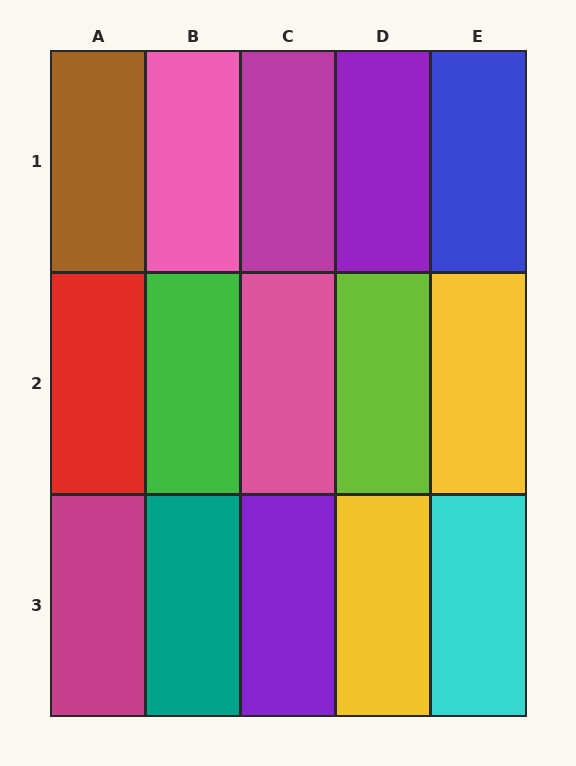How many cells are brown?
1 cell is brown.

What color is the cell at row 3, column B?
Teal.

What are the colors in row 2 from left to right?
Red, green, pink, lime, yellow.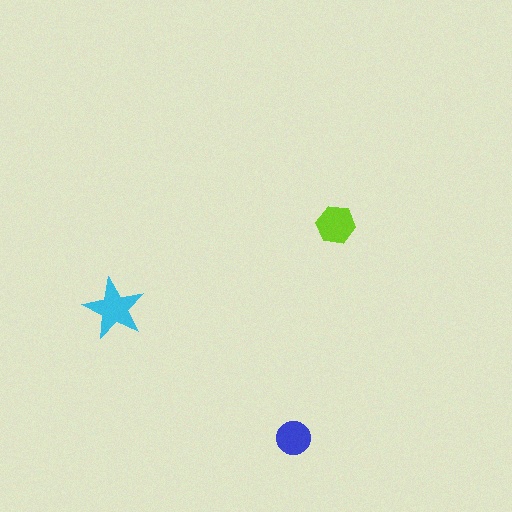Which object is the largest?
The cyan star.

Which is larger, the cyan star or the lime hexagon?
The cyan star.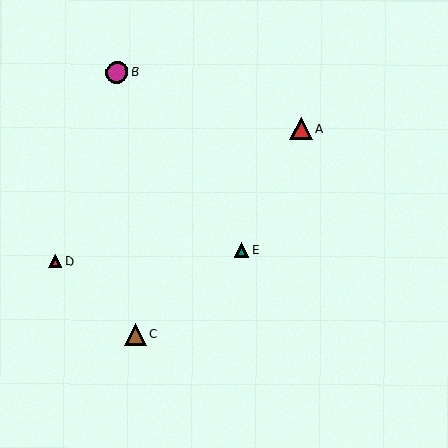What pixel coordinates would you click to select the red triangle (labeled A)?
Click at (301, 129) to select the red triangle A.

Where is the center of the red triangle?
The center of the red triangle is at (55, 261).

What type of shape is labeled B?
Shape B is a magenta circle.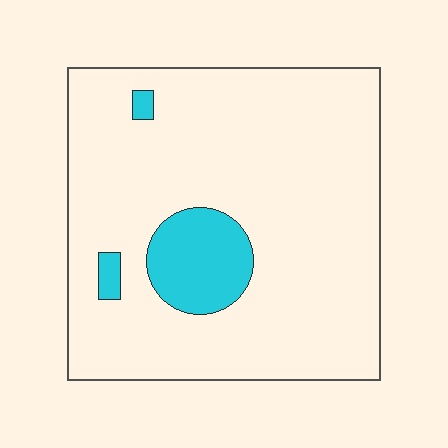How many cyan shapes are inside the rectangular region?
3.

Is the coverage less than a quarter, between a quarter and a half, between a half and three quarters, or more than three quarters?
Less than a quarter.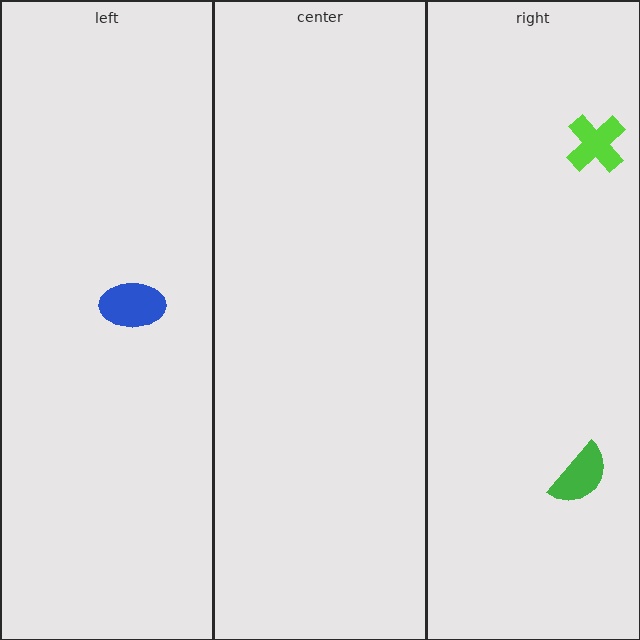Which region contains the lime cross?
The right region.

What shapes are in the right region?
The lime cross, the green semicircle.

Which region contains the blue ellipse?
The left region.